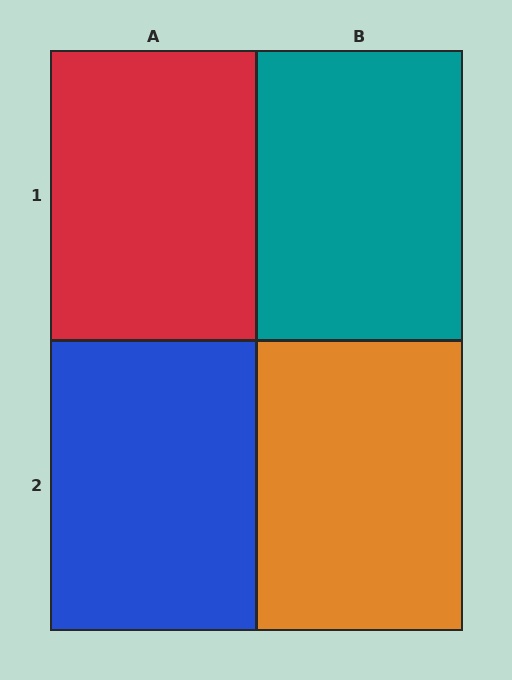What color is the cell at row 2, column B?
Orange.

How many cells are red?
1 cell is red.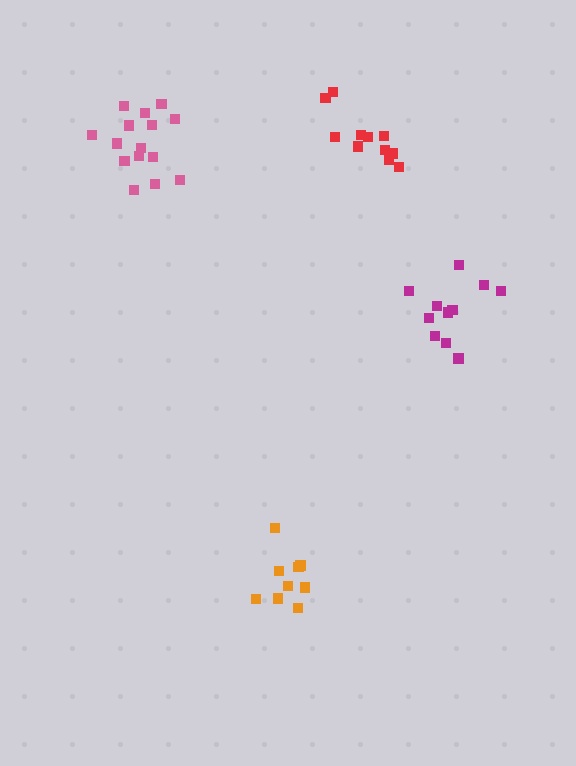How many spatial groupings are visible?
There are 4 spatial groupings.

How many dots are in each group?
Group 1: 9 dots, Group 2: 11 dots, Group 3: 15 dots, Group 4: 11 dots (46 total).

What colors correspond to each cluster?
The clusters are colored: orange, red, pink, magenta.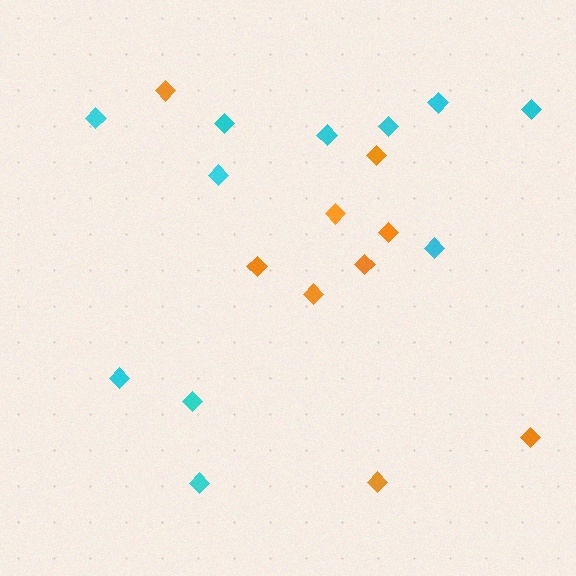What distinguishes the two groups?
There are 2 groups: one group of orange diamonds (9) and one group of cyan diamonds (11).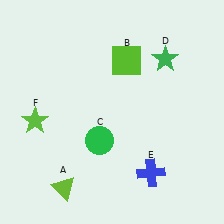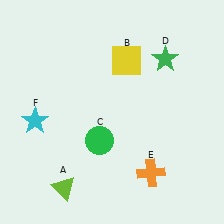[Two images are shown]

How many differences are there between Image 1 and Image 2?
There are 3 differences between the two images.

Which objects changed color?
B changed from lime to yellow. E changed from blue to orange. F changed from lime to cyan.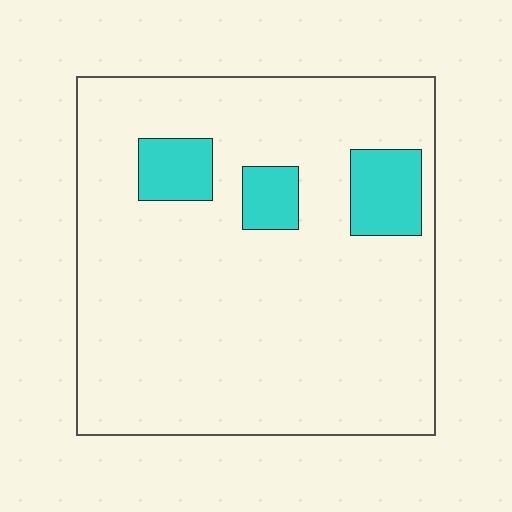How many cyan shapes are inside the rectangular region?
3.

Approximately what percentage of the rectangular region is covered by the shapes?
Approximately 10%.